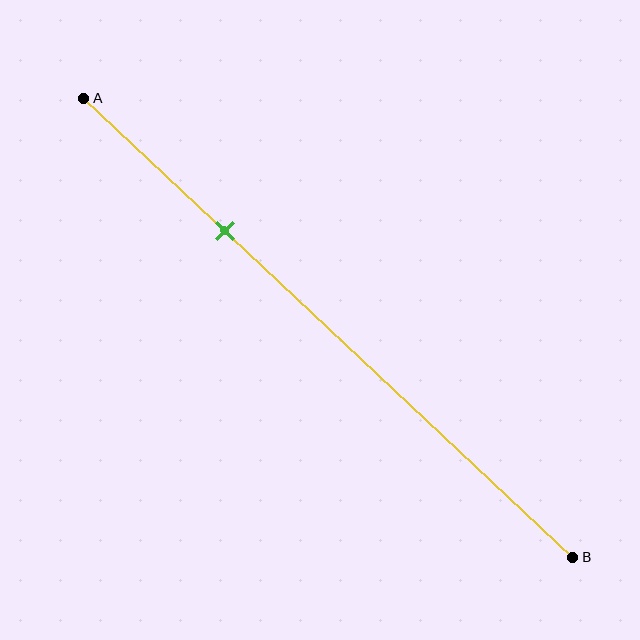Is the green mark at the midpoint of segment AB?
No, the mark is at about 30% from A, not at the 50% midpoint.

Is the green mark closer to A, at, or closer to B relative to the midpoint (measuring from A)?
The green mark is closer to point A than the midpoint of segment AB.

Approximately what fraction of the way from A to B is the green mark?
The green mark is approximately 30% of the way from A to B.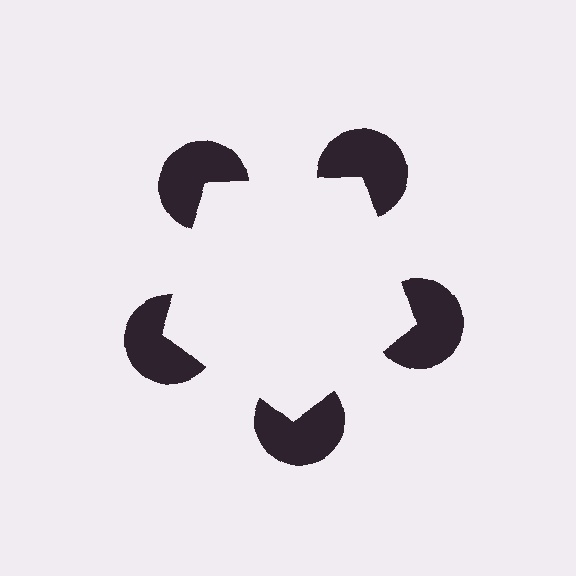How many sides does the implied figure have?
5 sides.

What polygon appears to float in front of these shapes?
An illusory pentagon — its edges are inferred from the aligned wedge cuts in the pac-man discs, not physically drawn.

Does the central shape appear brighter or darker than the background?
It typically appears slightly brighter than the background, even though no actual brightness change is drawn.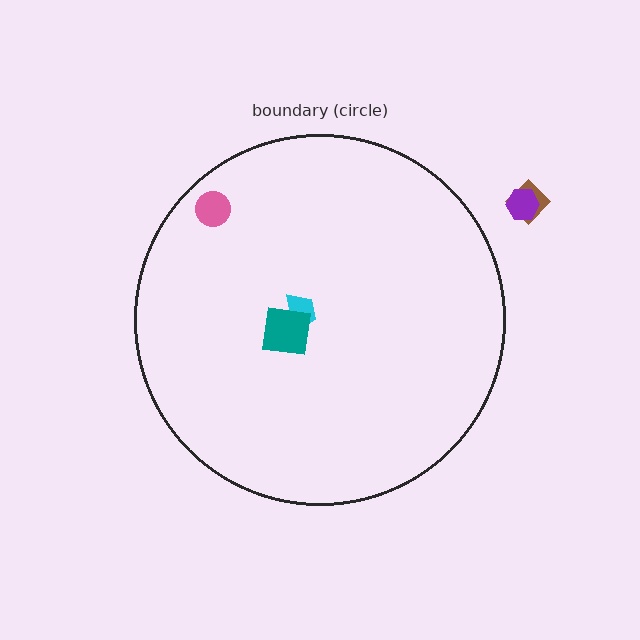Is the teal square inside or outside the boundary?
Inside.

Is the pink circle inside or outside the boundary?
Inside.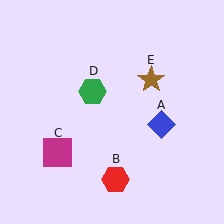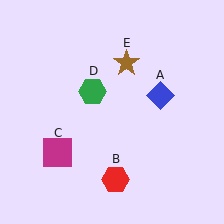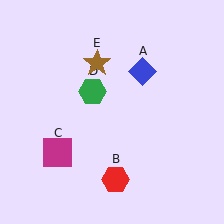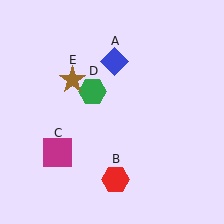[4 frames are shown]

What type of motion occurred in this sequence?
The blue diamond (object A), brown star (object E) rotated counterclockwise around the center of the scene.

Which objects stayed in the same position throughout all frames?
Red hexagon (object B) and magenta square (object C) and green hexagon (object D) remained stationary.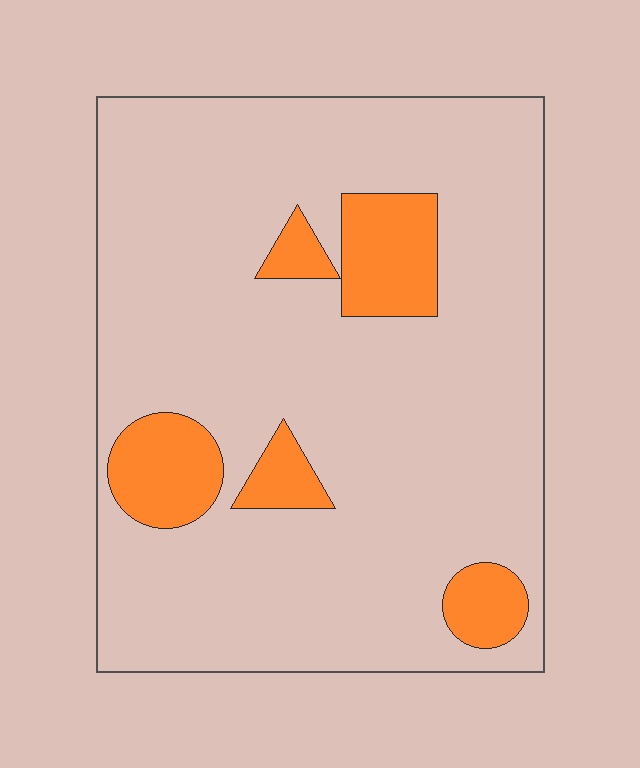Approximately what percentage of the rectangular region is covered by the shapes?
Approximately 15%.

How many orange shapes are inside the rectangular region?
5.